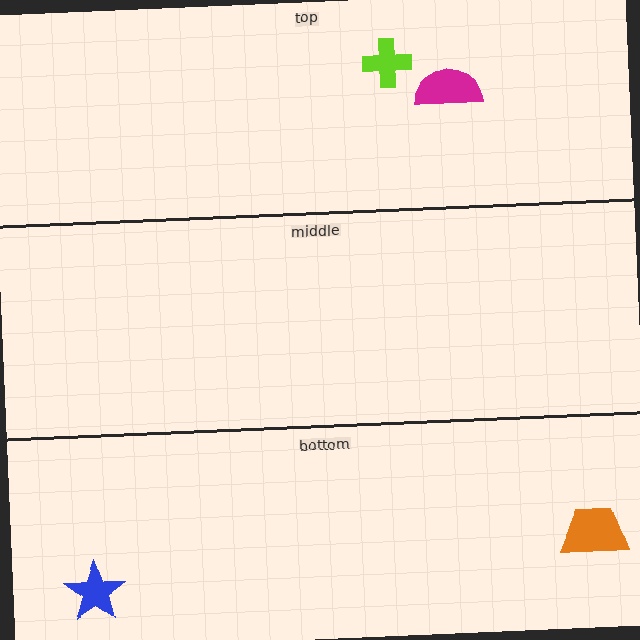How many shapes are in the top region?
2.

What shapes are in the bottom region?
The orange trapezoid, the blue star.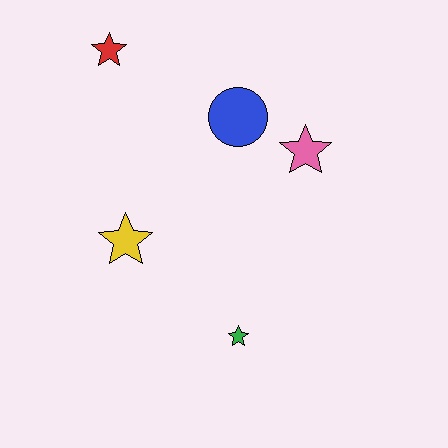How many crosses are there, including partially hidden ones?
There are no crosses.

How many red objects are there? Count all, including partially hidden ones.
There is 1 red object.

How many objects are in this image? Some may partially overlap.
There are 5 objects.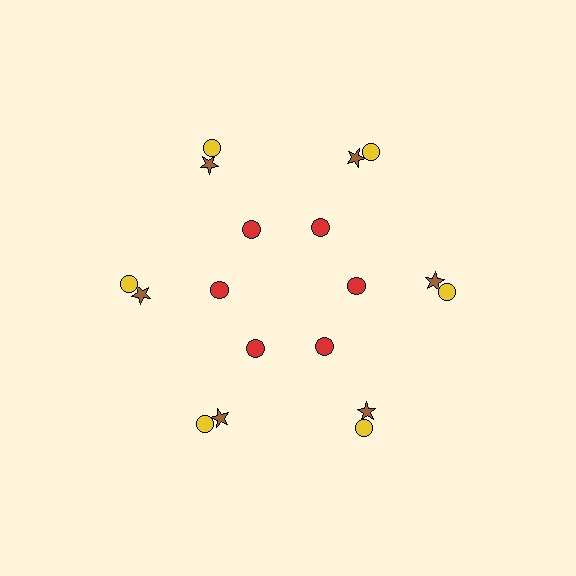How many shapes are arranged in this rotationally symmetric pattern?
There are 18 shapes, arranged in 6 groups of 3.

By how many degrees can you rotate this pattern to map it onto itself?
The pattern maps onto itself every 60 degrees of rotation.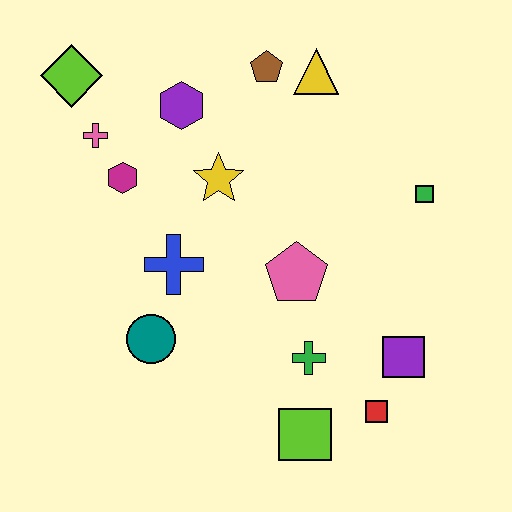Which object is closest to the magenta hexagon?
The pink cross is closest to the magenta hexagon.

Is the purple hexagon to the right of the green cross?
No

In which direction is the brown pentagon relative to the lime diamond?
The brown pentagon is to the right of the lime diamond.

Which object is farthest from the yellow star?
The red square is farthest from the yellow star.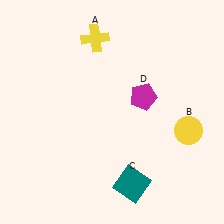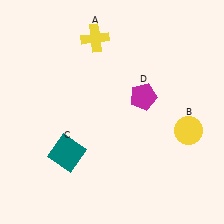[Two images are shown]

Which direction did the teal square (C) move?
The teal square (C) moved left.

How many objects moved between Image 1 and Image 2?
1 object moved between the two images.